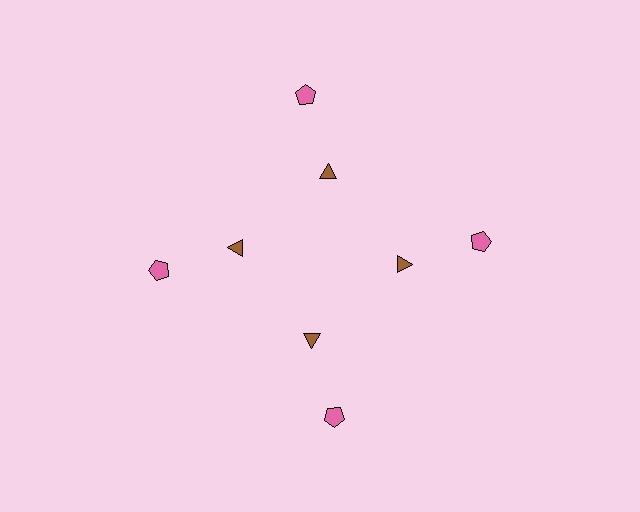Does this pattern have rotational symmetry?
Yes, this pattern has 4-fold rotational symmetry. It looks the same after rotating 90 degrees around the center.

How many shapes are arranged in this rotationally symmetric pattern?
There are 8 shapes, arranged in 4 groups of 2.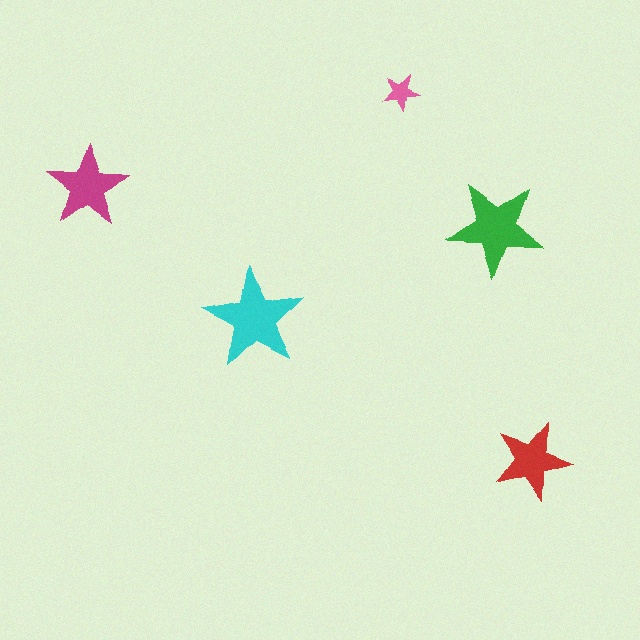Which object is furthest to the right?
The red star is rightmost.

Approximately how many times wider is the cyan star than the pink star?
About 2.5 times wider.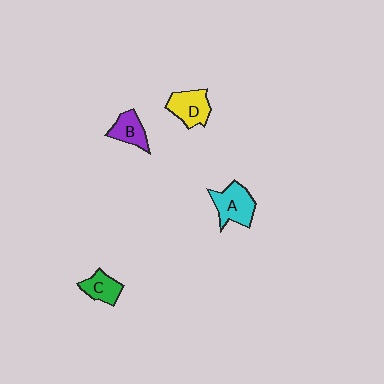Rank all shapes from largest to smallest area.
From largest to smallest: A (cyan), D (yellow), B (purple), C (green).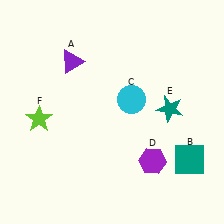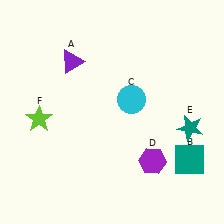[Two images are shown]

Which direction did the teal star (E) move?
The teal star (E) moved right.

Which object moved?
The teal star (E) moved right.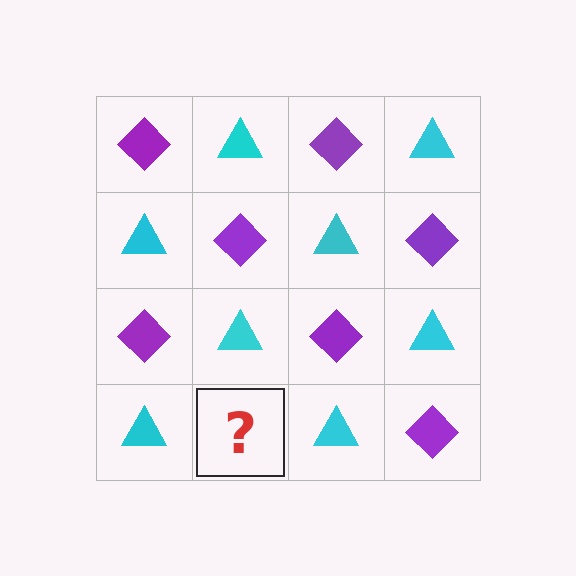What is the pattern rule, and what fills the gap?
The rule is that it alternates purple diamond and cyan triangle in a checkerboard pattern. The gap should be filled with a purple diamond.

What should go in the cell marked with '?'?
The missing cell should contain a purple diamond.